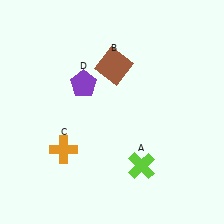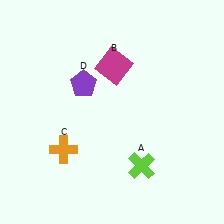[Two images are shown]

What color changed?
The square (B) changed from brown in Image 1 to magenta in Image 2.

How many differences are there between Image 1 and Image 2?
There is 1 difference between the two images.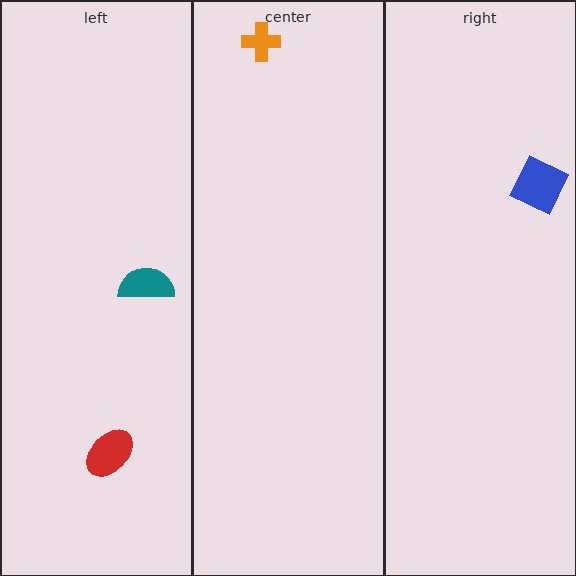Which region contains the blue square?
The right region.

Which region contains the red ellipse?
The left region.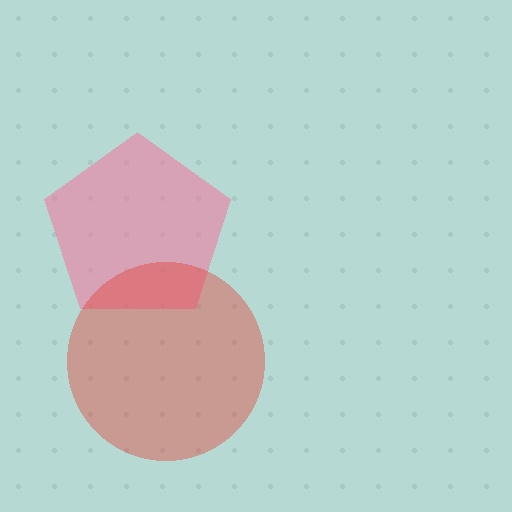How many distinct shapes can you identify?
There are 2 distinct shapes: a pink pentagon, a red circle.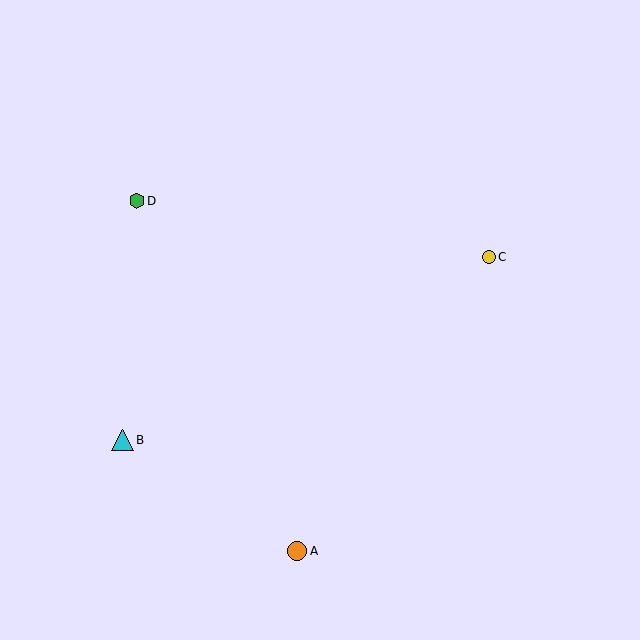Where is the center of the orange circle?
The center of the orange circle is at (297, 551).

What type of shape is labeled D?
Shape D is a green hexagon.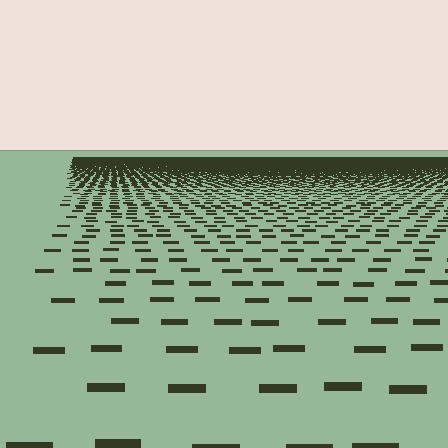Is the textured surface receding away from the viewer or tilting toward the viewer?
The surface is receding away from the viewer. Texture elements get smaller and denser toward the top.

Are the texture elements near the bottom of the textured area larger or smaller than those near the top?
Larger. Near the bottom, elements are closer to the viewer and appear at a bigger on-screen size.